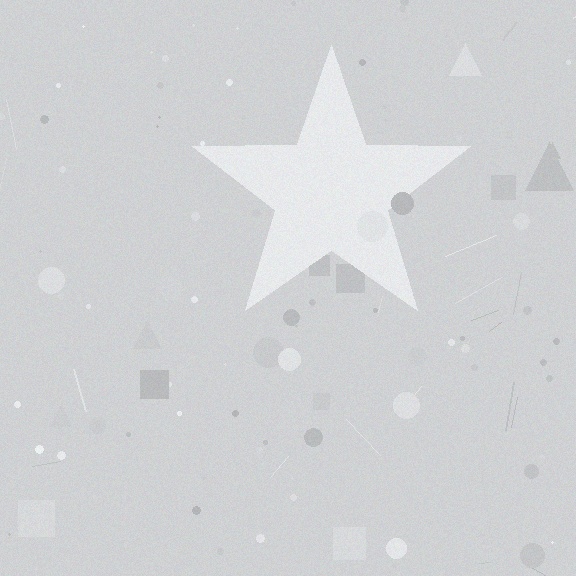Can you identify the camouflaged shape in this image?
The camouflaged shape is a star.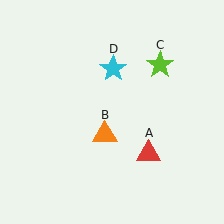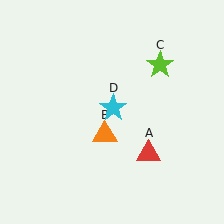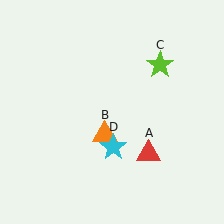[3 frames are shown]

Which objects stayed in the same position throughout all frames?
Red triangle (object A) and orange triangle (object B) and lime star (object C) remained stationary.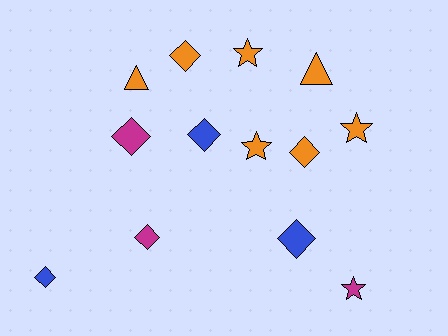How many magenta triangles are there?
There are no magenta triangles.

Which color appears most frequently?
Orange, with 7 objects.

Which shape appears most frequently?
Diamond, with 7 objects.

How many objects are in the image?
There are 13 objects.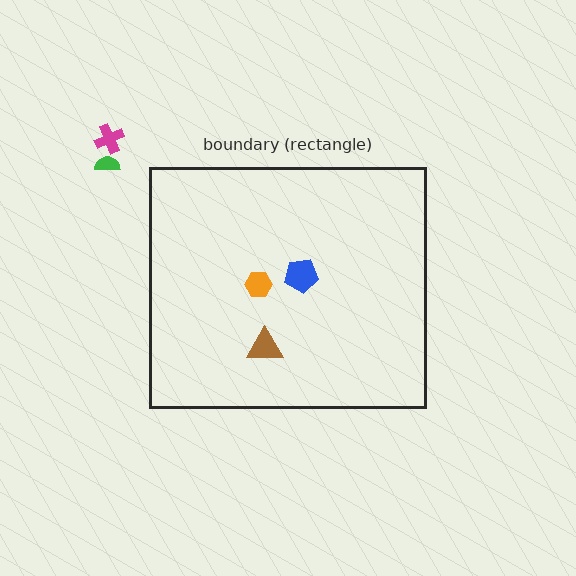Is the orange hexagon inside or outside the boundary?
Inside.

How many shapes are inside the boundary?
3 inside, 2 outside.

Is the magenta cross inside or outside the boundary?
Outside.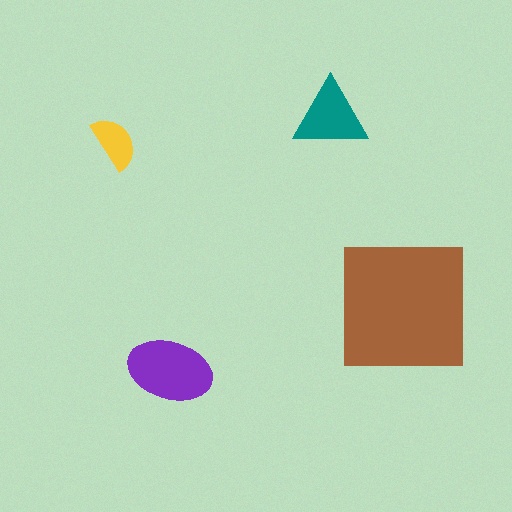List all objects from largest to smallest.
The brown square, the purple ellipse, the teal triangle, the yellow semicircle.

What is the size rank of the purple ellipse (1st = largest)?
2nd.